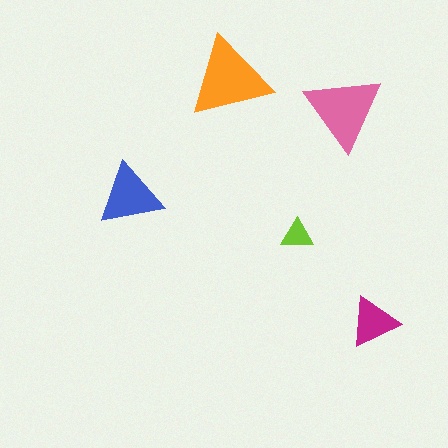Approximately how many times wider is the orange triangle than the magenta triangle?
About 1.5 times wider.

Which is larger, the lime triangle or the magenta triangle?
The magenta one.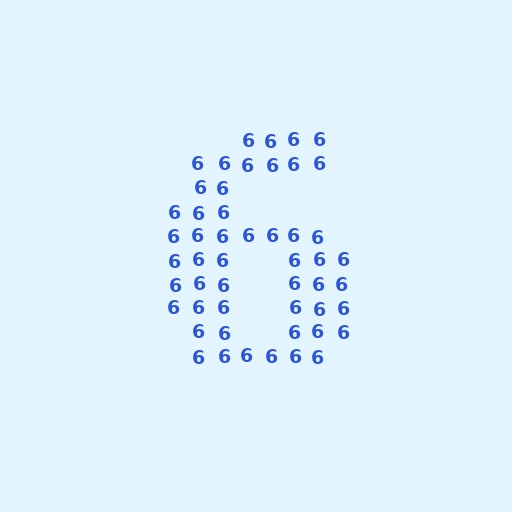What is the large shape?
The large shape is the digit 6.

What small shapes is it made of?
It is made of small digit 6's.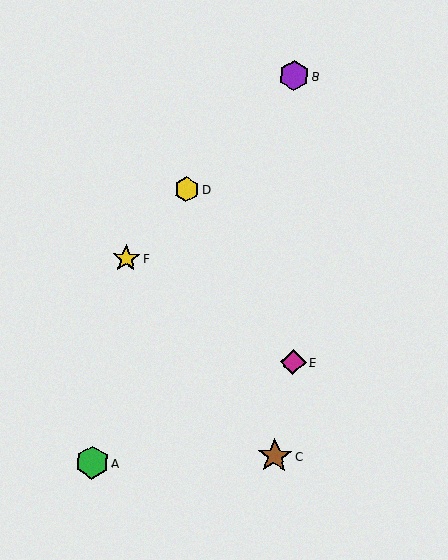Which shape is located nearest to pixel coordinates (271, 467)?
The brown star (labeled C) at (275, 456) is nearest to that location.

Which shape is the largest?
The brown star (labeled C) is the largest.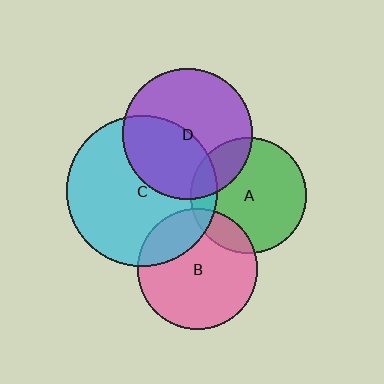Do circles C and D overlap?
Yes.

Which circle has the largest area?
Circle C (cyan).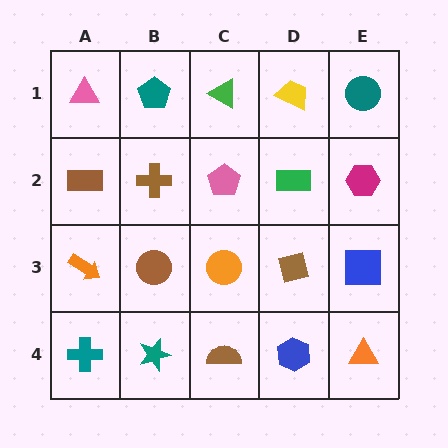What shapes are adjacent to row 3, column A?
A brown rectangle (row 2, column A), a teal cross (row 4, column A), a brown circle (row 3, column B).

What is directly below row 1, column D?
A green rectangle.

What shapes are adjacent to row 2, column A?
A pink triangle (row 1, column A), an orange arrow (row 3, column A), a brown cross (row 2, column B).